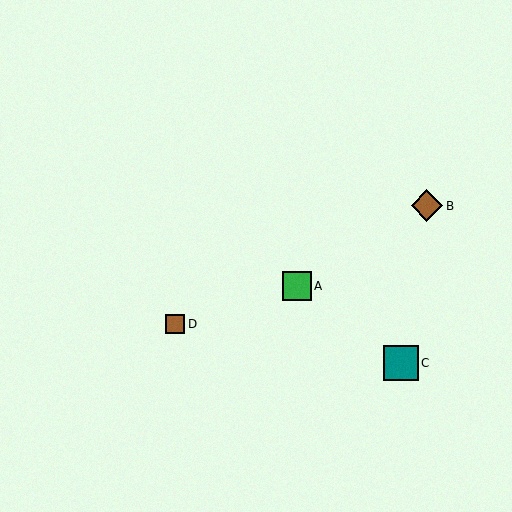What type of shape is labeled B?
Shape B is a brown diamond.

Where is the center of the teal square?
The center of the teal square is at (401, 363).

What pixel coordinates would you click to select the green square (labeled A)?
Click at (297, 286) to select the green square A.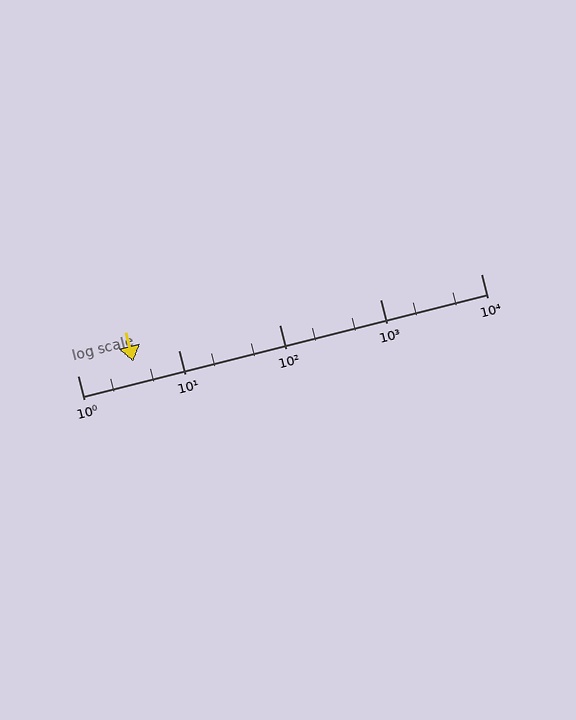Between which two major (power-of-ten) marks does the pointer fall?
The pointer is between 1 and 10.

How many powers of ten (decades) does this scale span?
The scale spans 4 decades, from 1 to 10000.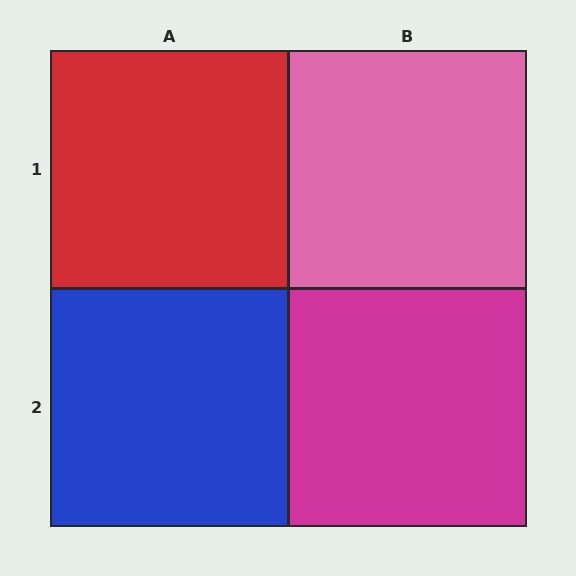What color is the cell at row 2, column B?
Magenta.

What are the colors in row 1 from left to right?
Red, pink.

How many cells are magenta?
1 cell is magenta.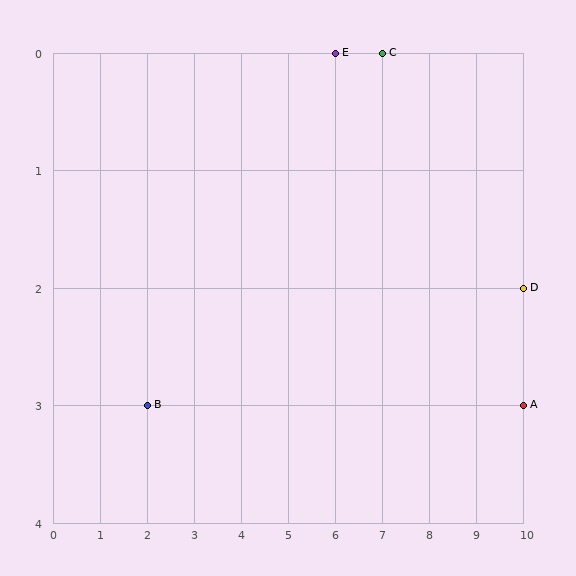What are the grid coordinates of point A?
Point A is at grid coordinates (10, 3).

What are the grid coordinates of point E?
Point E is at grid coordinates (6, 0).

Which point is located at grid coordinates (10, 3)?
Point A is at (10, 3).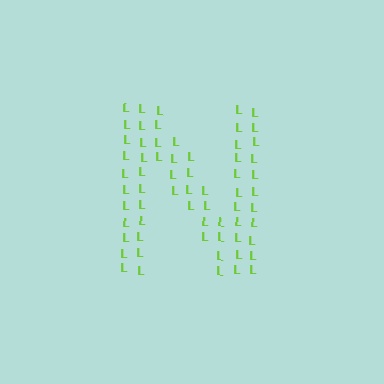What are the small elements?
The small elements are letter L's.